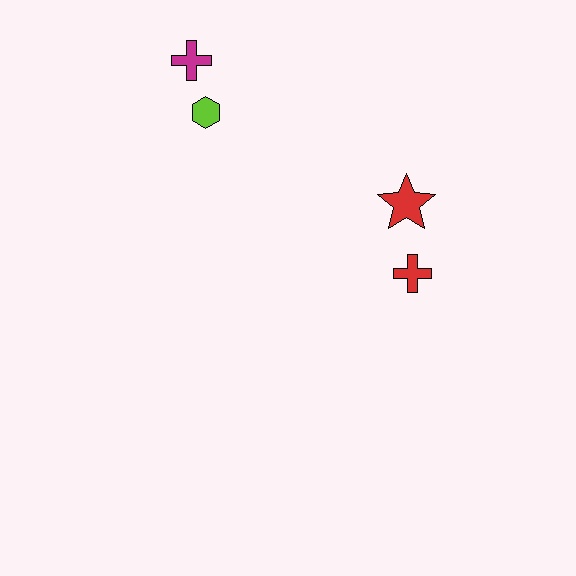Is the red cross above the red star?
No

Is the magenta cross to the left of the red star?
Yes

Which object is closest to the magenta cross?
The lime hexagon is closest to the magenta cross.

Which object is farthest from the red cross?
The magenta cross is farthest from the red cross.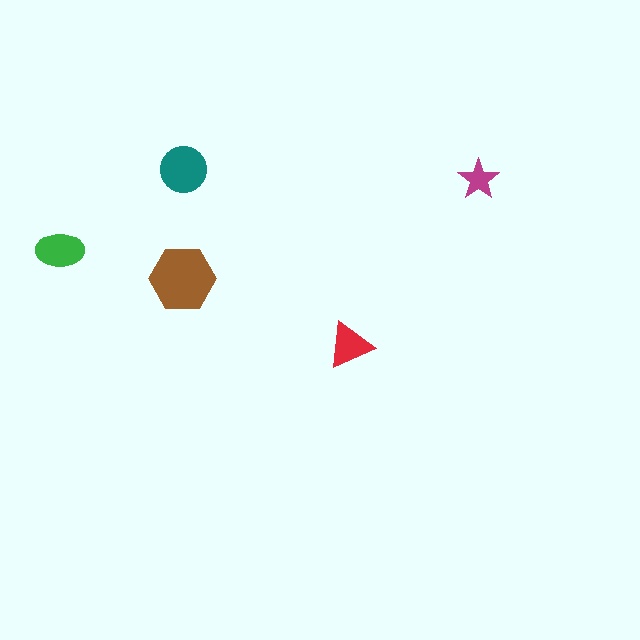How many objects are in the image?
There are 5 objects in the image.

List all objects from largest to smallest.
The brown hexagon, the teal circle, the green ellipse, the red triangle, the magenta star.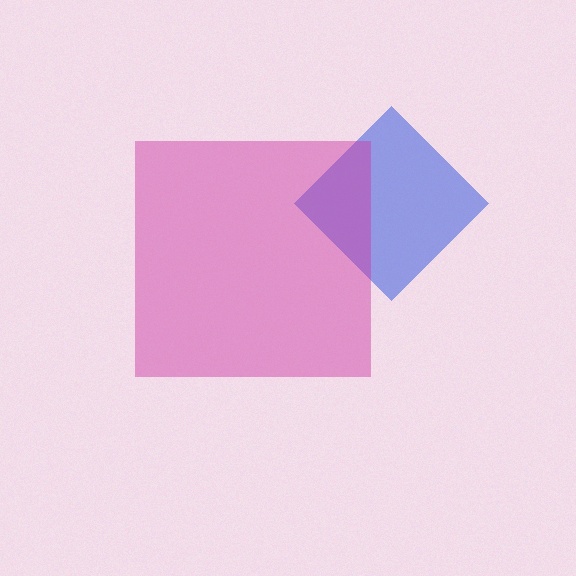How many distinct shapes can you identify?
There are 2 distinct shapes: a blue diamond, a magenta square.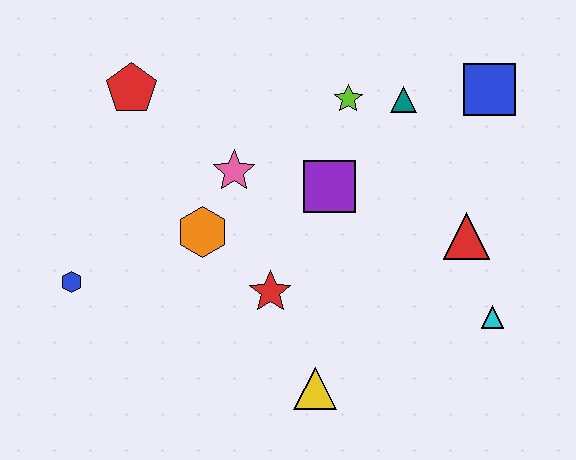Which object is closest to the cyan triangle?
The red triangle is closest to the cyan triangle.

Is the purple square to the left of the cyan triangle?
Yes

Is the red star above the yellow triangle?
Yes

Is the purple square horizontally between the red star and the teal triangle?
Yes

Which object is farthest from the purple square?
The blue hexagon is farthest from the purple square.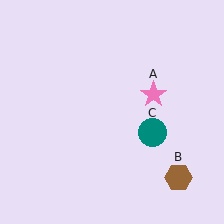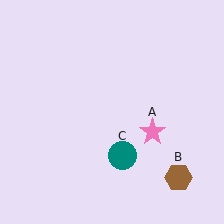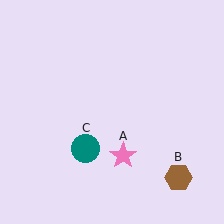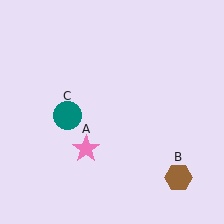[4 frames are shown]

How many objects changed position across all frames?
2 objects changed position: pink star (object A), teal circle (object C).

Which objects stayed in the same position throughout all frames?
Brown hexagon (object B) remained stationary.